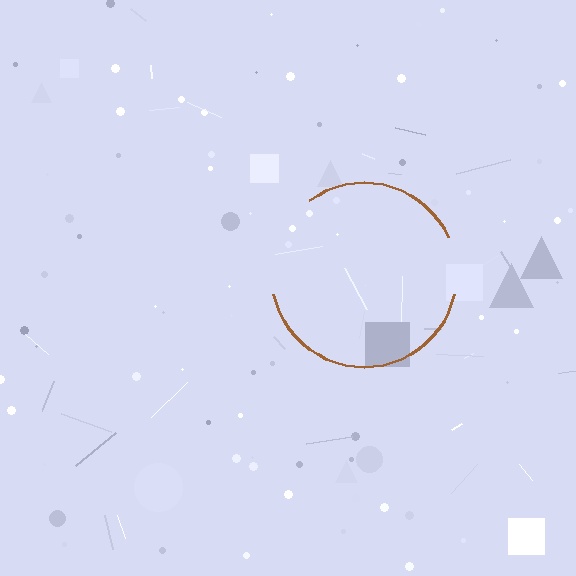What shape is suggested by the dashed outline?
The dashed outline suggests a circle.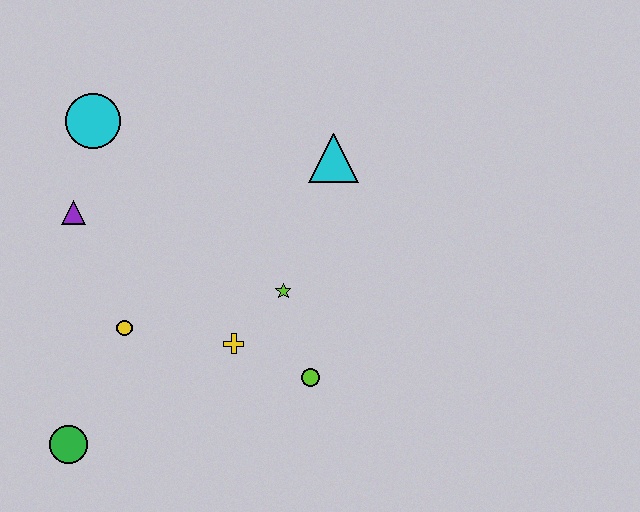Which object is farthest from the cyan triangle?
The green circle is farthest from the cyan triangle.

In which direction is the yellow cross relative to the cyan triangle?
The yellow cross is below the cyan triangle.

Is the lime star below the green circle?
No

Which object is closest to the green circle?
The yellow circle is closest to the green circle.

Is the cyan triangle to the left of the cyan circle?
No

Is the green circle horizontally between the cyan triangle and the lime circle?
No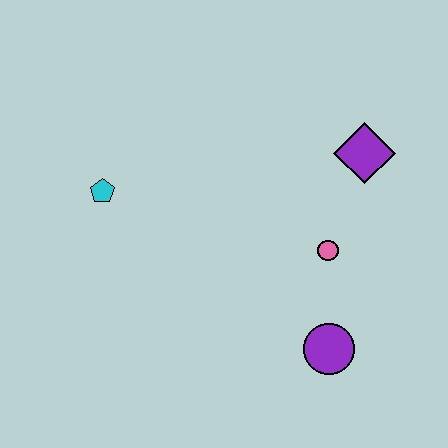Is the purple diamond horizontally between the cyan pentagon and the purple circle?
No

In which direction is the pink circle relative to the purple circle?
The pink circle is above the purple circle.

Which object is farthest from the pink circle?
The cyan pentagon is farthest from the pink circle.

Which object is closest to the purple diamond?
The pink circle is closest to the purple diamond.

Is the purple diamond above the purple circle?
Yes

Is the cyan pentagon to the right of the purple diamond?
No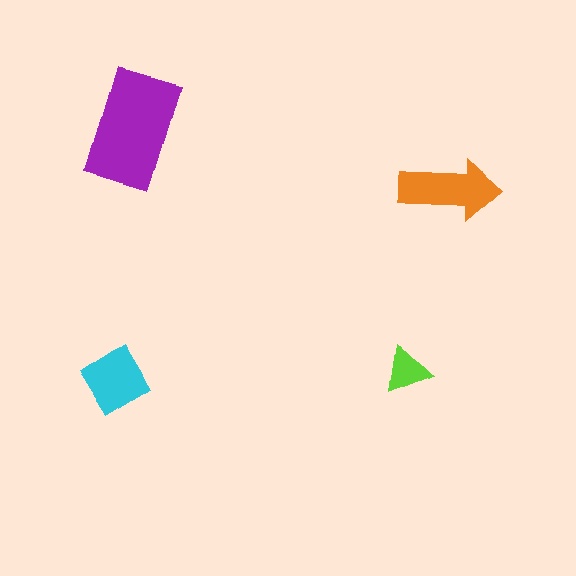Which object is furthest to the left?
The cyan diamond is leftmost.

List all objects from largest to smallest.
The purple rectangle, the orange arrow, the cyan diamond, the lime triangle.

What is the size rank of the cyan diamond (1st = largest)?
3rd.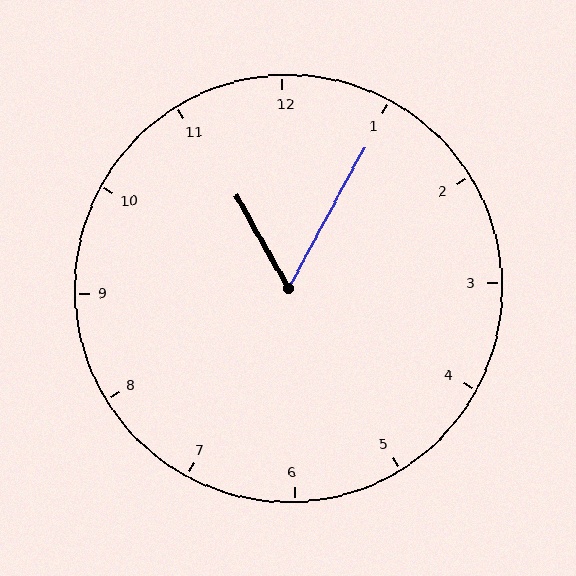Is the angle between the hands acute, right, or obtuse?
It is acute.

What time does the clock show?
11:05.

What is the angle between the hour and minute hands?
Approximately 58 degrees.